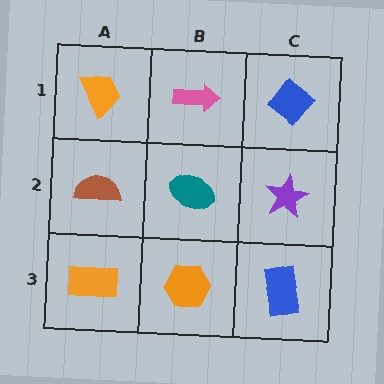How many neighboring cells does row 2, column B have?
4.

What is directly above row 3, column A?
A brown semicircle.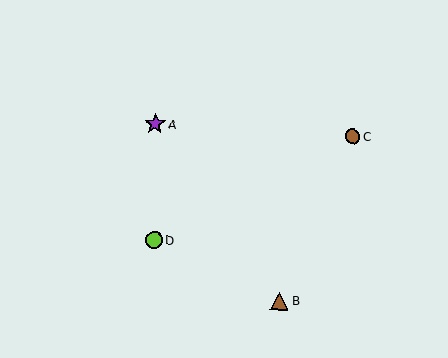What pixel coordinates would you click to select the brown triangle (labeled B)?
Click at (279, 301) to select the brown triangle B.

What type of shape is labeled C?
Shape C is a brown circle.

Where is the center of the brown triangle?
The center of the brown triangle is at (279, 301).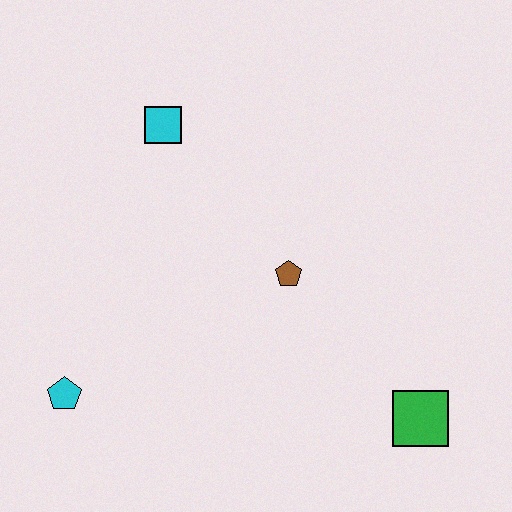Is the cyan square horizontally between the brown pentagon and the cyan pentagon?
Yes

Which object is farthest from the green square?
The cyan square is farthest from the green square.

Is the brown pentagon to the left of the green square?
Yes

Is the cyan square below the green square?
No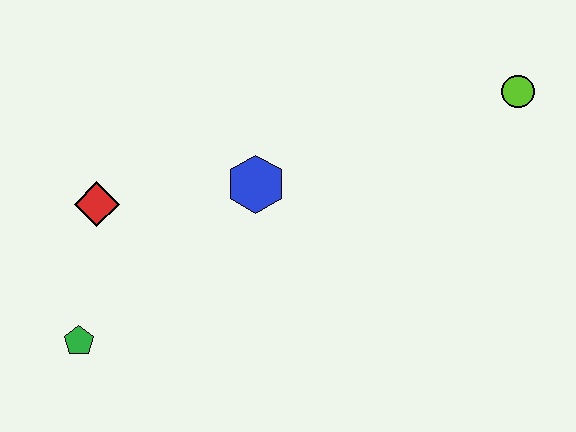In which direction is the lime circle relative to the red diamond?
The lime circle is to the right of the red diamond.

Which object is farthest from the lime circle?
The green pentagon is farthest from the lime circle.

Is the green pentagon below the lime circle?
Yes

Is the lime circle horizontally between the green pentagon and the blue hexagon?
No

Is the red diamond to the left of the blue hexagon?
Yes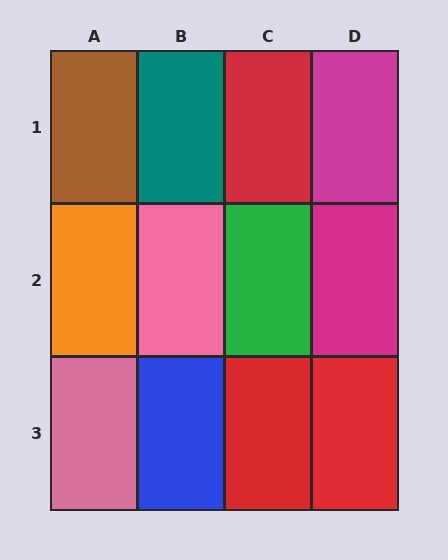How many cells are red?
3 cells are red.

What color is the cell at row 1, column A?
Brown.